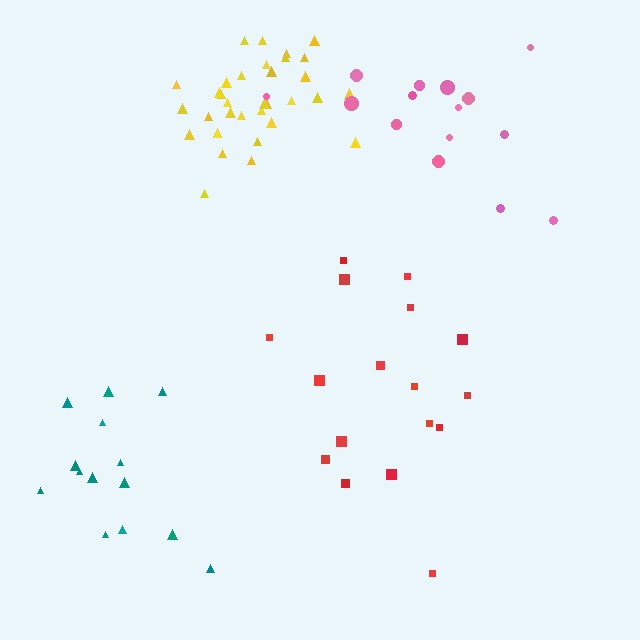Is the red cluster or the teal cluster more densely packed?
Teal.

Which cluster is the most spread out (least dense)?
Red.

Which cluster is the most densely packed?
Yellow.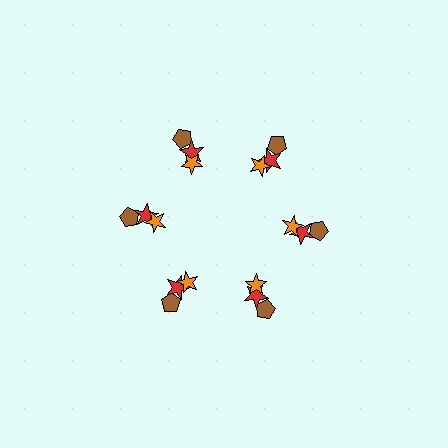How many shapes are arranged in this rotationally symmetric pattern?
There are 18 shapes, arranged in 6 groups of 3.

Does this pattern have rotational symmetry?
Yes, this pattern has 6-fold rotational symmetry. It looks the same after rotating 60 degrees around the center.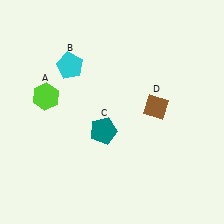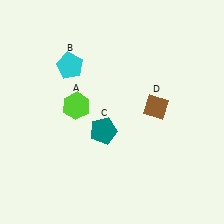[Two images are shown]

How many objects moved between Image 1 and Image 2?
1 object moved between the two images.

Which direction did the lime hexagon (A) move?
The lime hexagon (A) moved right.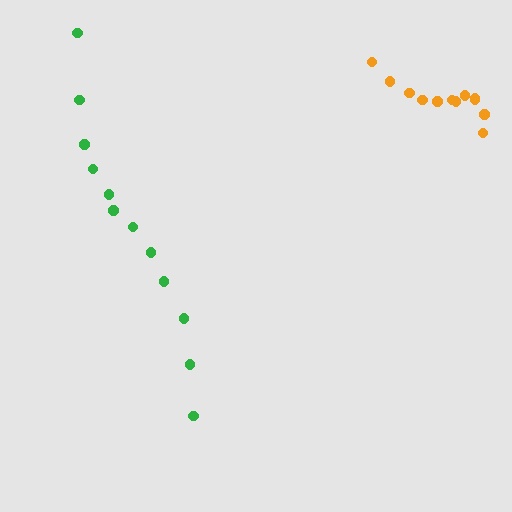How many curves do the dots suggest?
There are 2 distinct paths.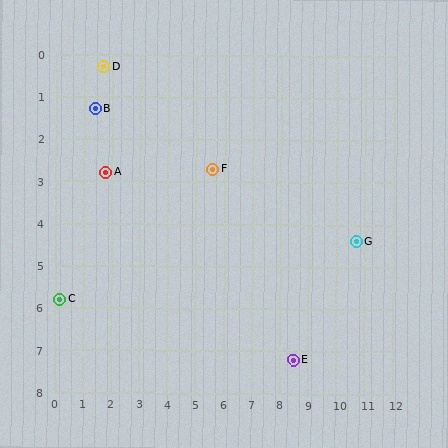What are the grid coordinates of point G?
Point G is at approximately (10.7, 4.4).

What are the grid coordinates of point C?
Point C is at approximately (0.2, 5.8).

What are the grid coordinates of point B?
Point B is at approximately (1.4, 1.3).